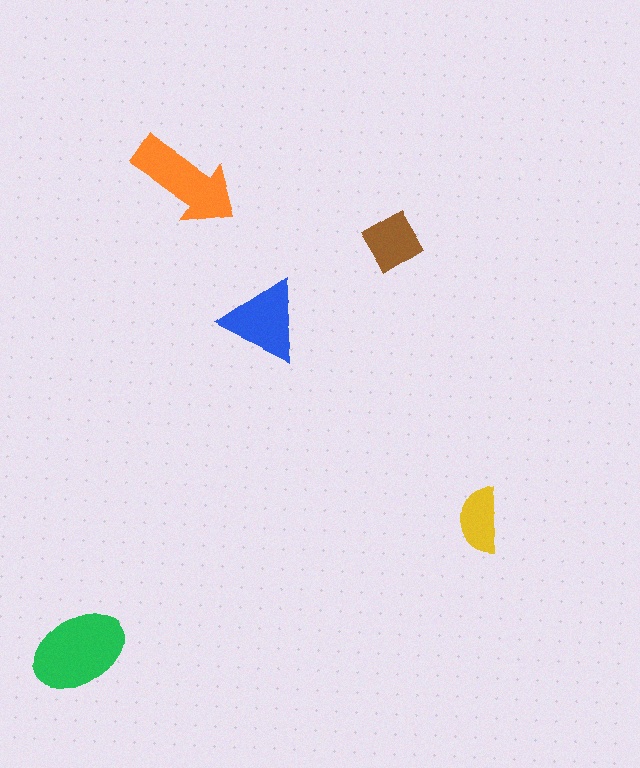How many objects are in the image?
There are 5 objects in the image.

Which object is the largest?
The green ellipse.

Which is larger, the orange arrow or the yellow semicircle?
The orange arrow.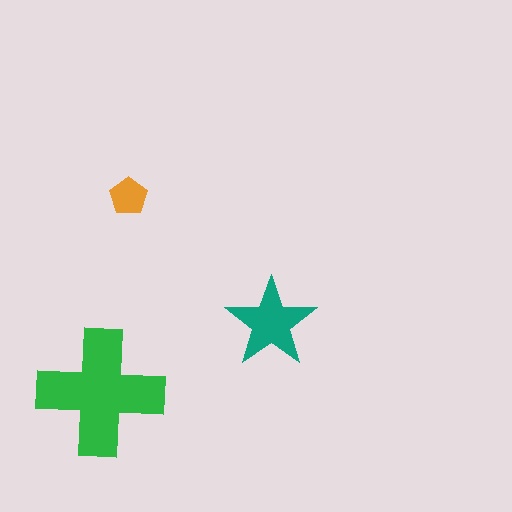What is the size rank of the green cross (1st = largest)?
1st.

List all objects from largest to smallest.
The green cross, the teal star, the orange pentagon.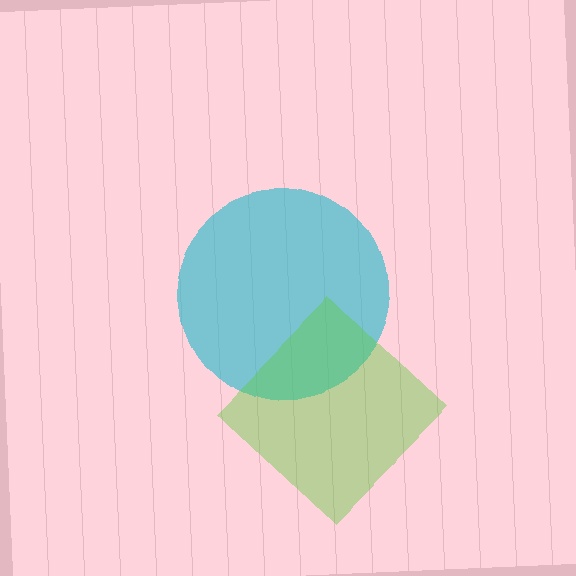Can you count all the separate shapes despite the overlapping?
Yes, there are 2 separate shapes.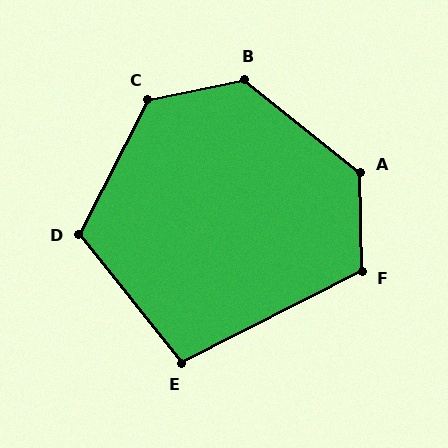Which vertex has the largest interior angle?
A, at approximately 130 degrees.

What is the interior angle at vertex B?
Approximately 129 degrees (obtuse).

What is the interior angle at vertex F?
Approximately 116 degrees (obtuse).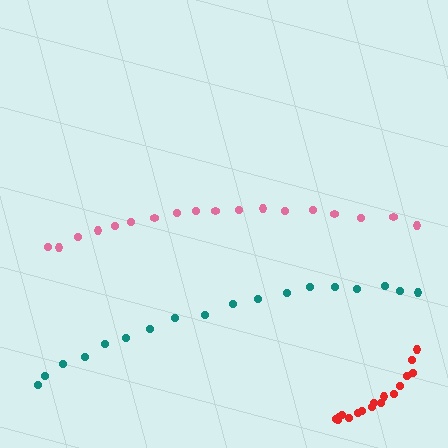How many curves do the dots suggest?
There are 3 distinct paths.